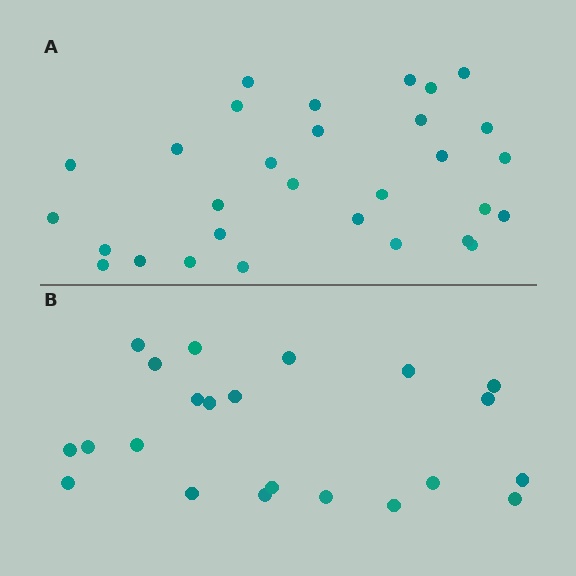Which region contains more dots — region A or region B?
Region A (the top region) has more dots.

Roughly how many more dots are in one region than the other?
Region A has roughly 8 or so more dots than region B.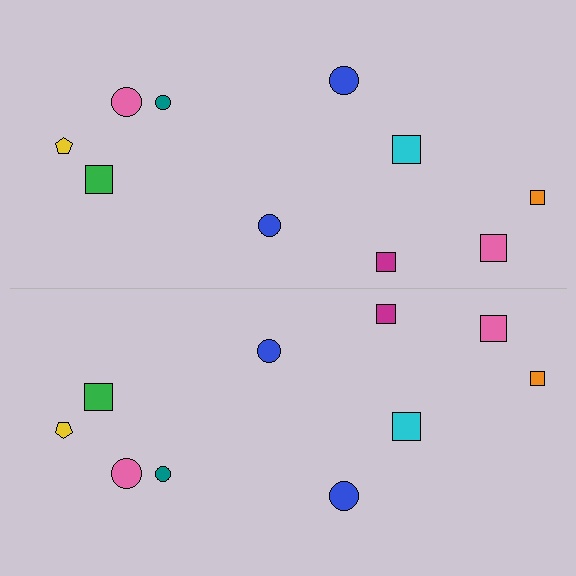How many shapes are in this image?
There are 20 shapes in this image.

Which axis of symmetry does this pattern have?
The pattern has a horizontal axis of symmetry running through the center of the image.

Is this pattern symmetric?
Yes, this pattern has bilateral (reflection) symmetry.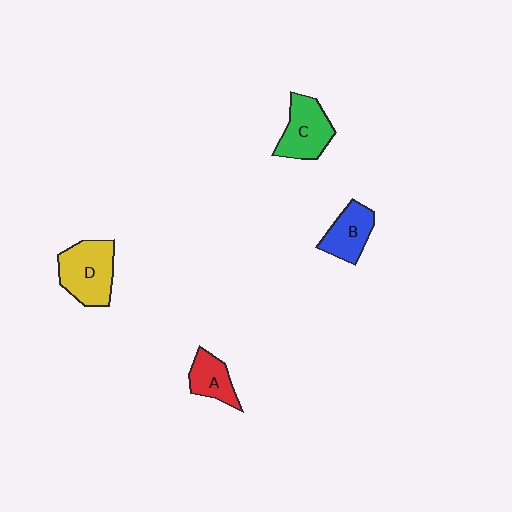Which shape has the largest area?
Shape D (yellow).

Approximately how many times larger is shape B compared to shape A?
Approximately 1.2 times.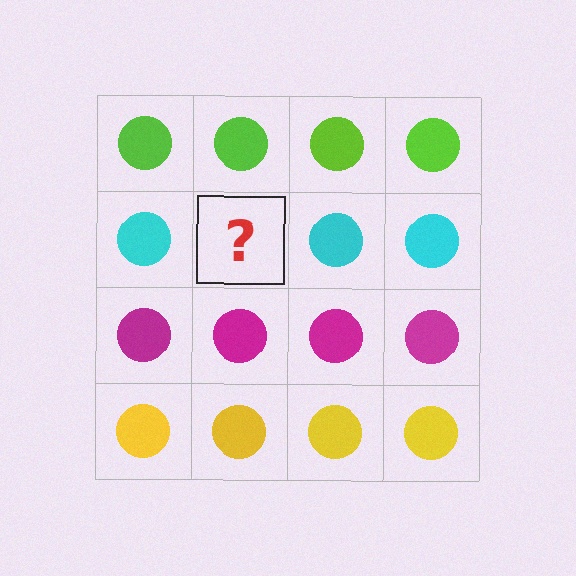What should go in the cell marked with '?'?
The missing cell should contain a cyan circle.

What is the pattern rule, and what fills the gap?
The rule is that each row has a consistent color. The gap should be filled with a cyan circle.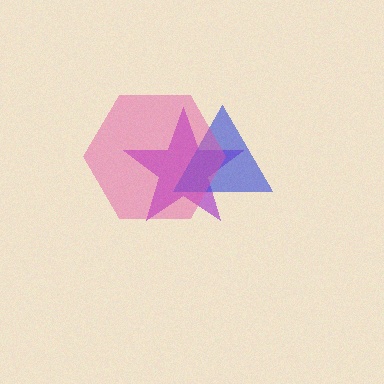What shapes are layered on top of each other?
The layered shapes are: a purple star, a blue triangle, a pink hexagon.